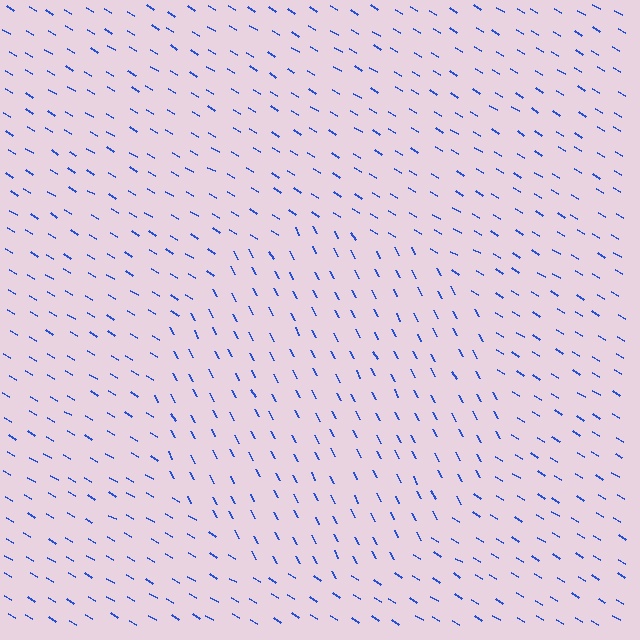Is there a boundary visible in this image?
Yes, there is a texture boundary formed by a change in line orientation.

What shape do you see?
I see a circle.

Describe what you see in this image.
The image is filled with small blue line segments. A circle region in the image has lines oriented differently from the surrounding lines, creating a visible texture boundary.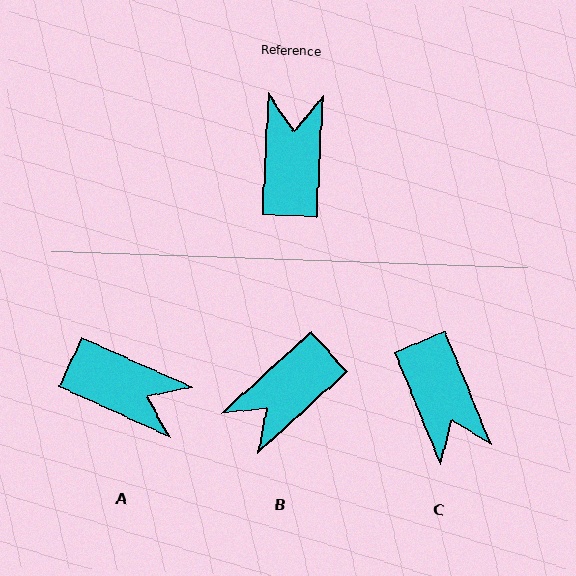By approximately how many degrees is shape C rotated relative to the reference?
Approximately 155 degrees clockwise.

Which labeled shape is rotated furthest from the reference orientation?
C, about 155 degrees away.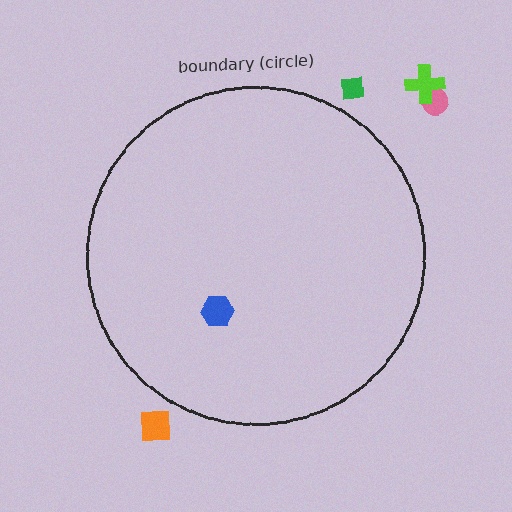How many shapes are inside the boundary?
1 inside, 4 outside.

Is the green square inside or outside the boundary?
Outside.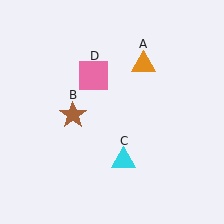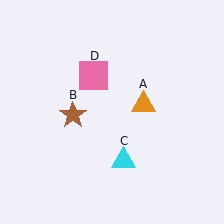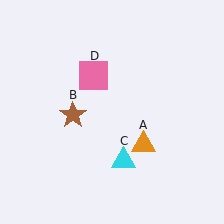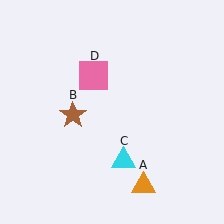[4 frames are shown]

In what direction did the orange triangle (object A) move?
The orange triangle (object A) moved down.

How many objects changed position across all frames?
1 object changed position: orange triangle (object A).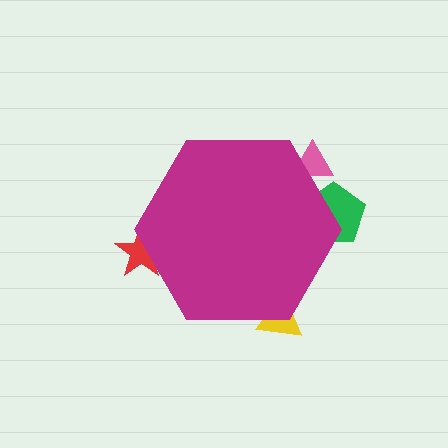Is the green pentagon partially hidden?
Yes, the green pentagon is partially hidden behind the magenta hexagon.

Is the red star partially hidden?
Yes, the red star is partially hidden behind the magenta hexagon.